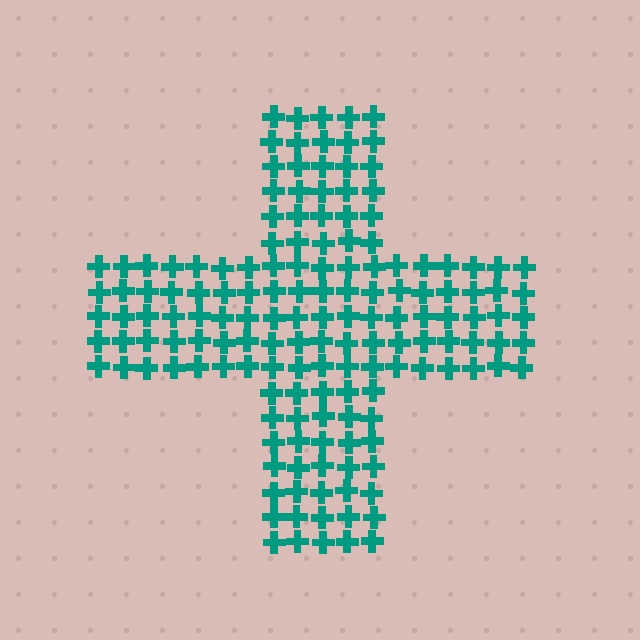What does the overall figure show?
The overall figure shows a cross.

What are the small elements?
The small elements are crosses.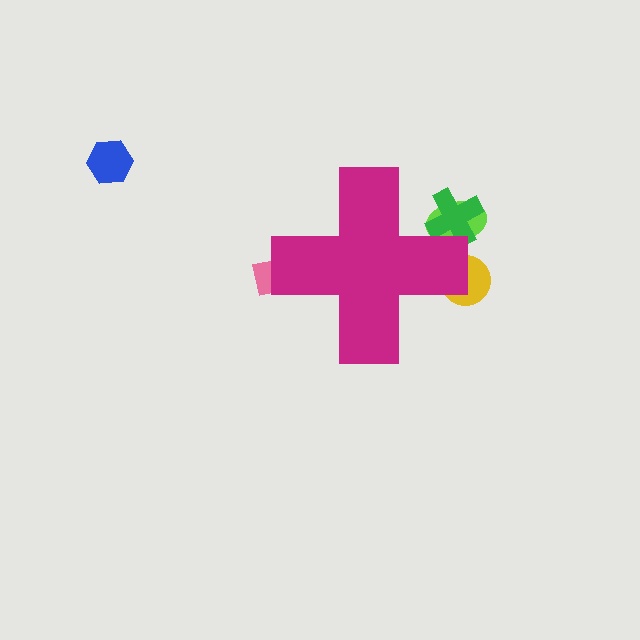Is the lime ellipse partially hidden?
Yes, the lime ellipse is partially hidden behind the magenta cross.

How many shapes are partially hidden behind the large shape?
4 shapes are partially hidden.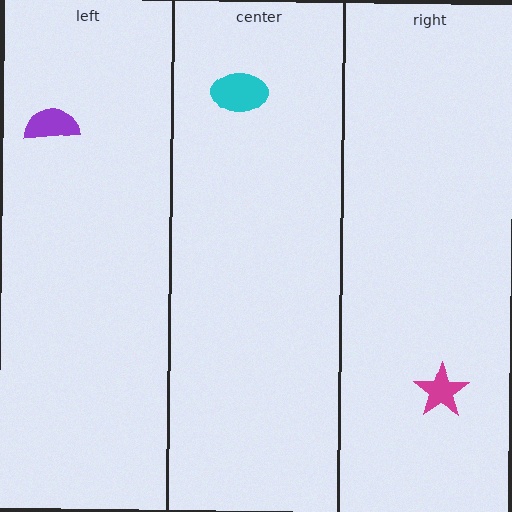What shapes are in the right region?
The magenta star.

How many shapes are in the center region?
1.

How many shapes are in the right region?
1.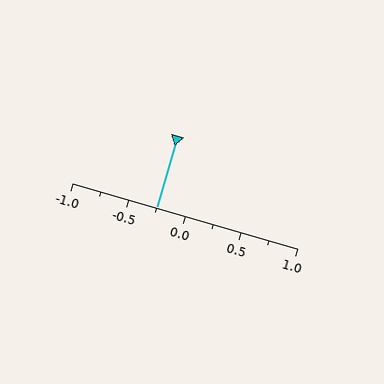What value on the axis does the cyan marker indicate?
The marker indicates approximately -0.25.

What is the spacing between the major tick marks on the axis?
The major ticks are spaced 0.5 apart.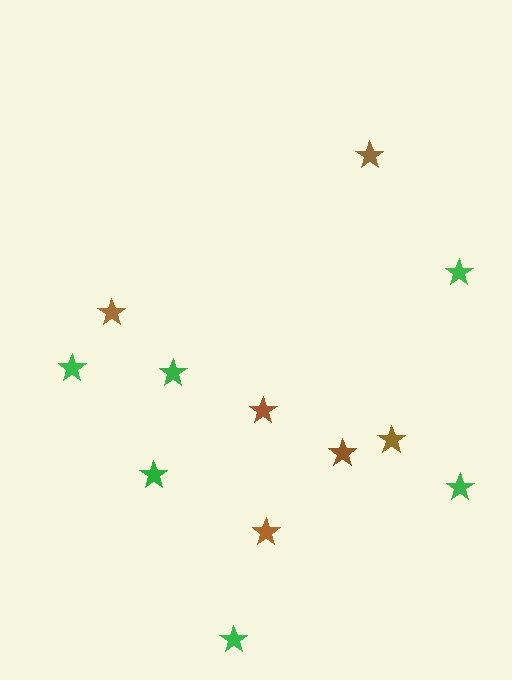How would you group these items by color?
There are 2 groups: one group of brown stars (6) and one group of green stars (6).